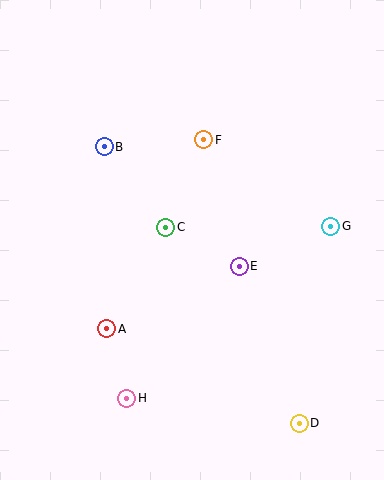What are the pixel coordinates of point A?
Point A is at (107, 329).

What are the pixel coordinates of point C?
Point C is at (166, 227).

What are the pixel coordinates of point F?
Point F is at (204, 140).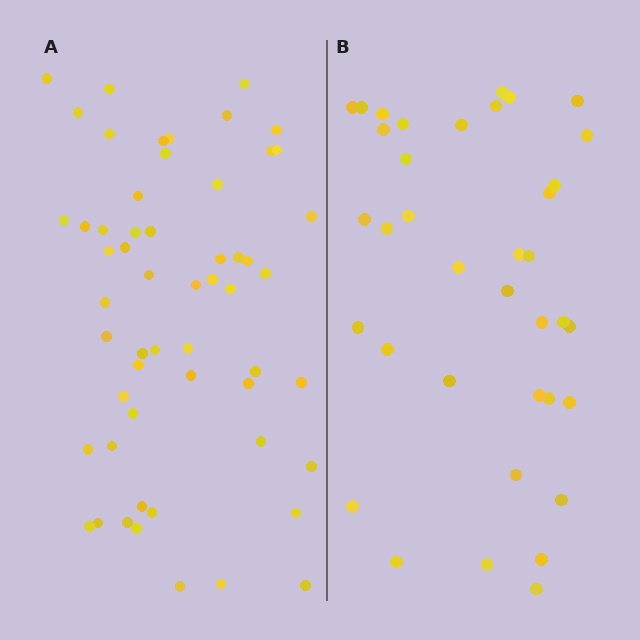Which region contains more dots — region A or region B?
Region A (the left region) has more dots.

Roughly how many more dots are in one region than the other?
Region A has approximately 20 more dots than region B.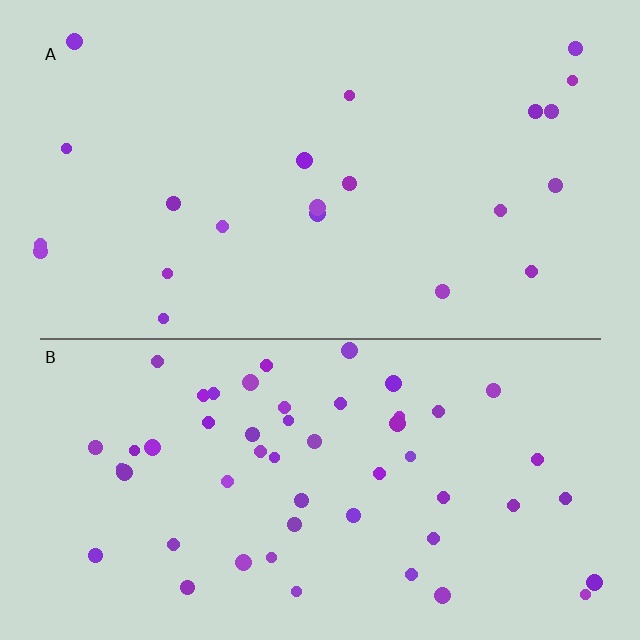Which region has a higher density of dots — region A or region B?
B (the bottom).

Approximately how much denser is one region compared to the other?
Approximately 2.4× — region B over region A.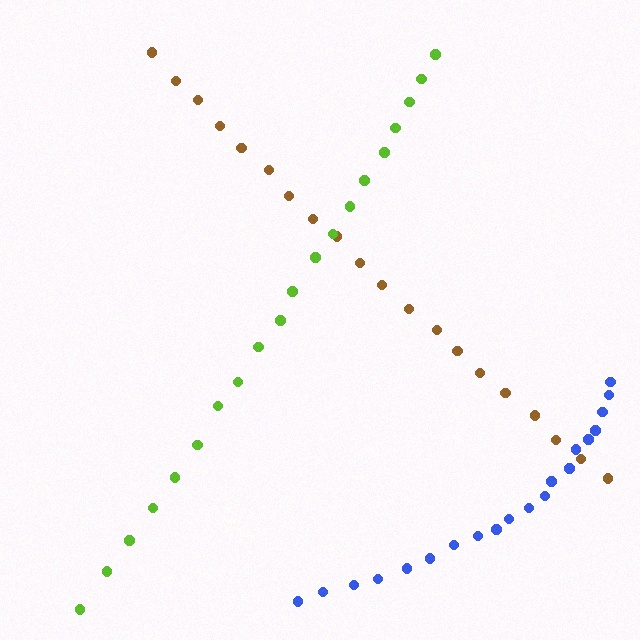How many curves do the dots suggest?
There are 3 distinct paths.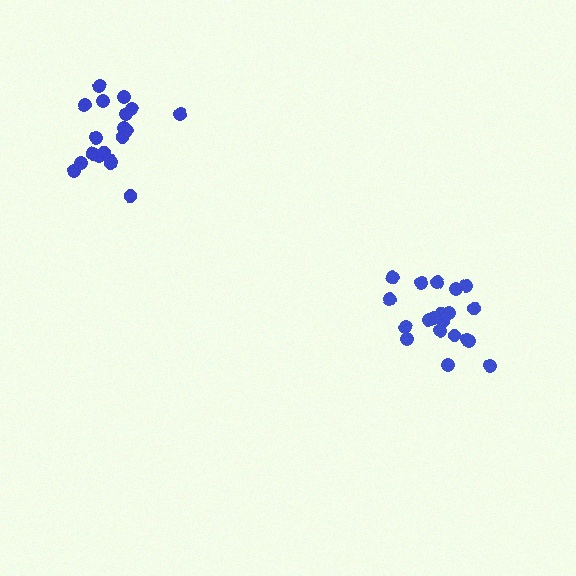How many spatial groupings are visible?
There are 2 spatial groupings.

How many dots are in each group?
Group 1: 19 dots, Group 2: 20 dots (39 total).